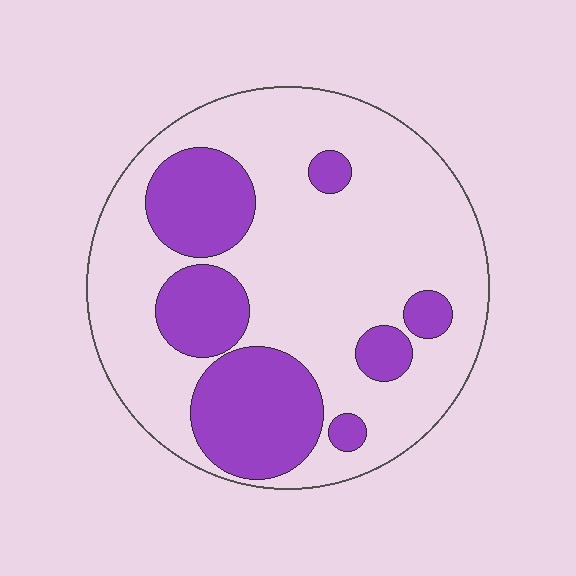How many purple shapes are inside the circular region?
7.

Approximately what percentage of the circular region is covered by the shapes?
Approximately 30%.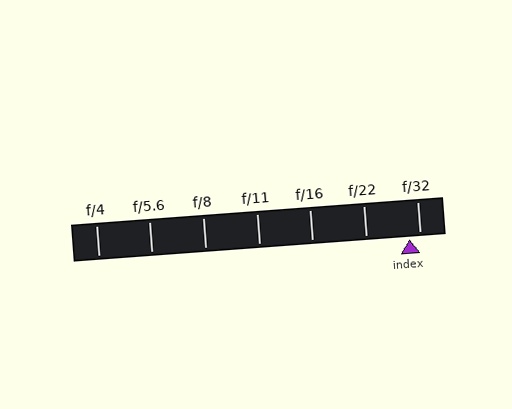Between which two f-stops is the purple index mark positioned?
The index mark is between f/22 and f/32.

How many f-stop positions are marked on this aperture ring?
There are 7 f-stop positions marked.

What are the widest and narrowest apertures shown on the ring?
The widest aperture shown is f/4 and the narrowest is f/32.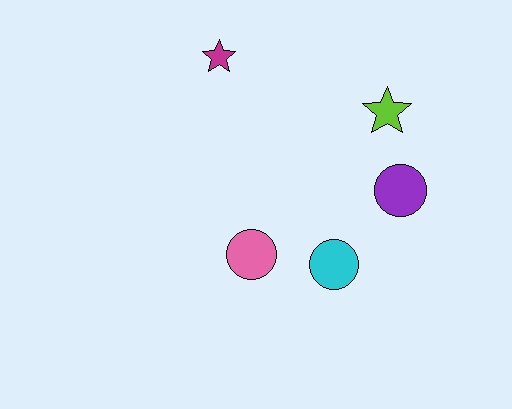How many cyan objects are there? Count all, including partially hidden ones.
There is 1 cyan object.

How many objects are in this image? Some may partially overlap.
There are 5 objects.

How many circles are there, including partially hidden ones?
There are 3 circles.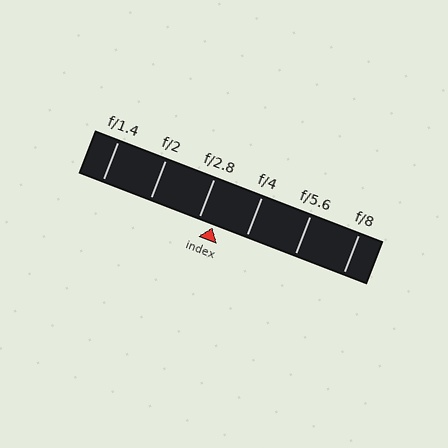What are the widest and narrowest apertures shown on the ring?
The widest aperture shown is f/1.4 and the narrowest is f/8.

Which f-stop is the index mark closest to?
The index mark is closest to f/2.8.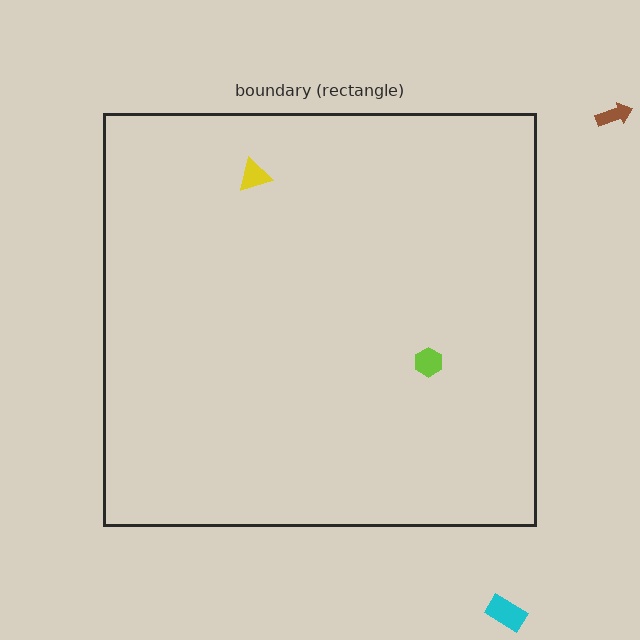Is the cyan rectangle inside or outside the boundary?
Outside.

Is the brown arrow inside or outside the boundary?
Outside.